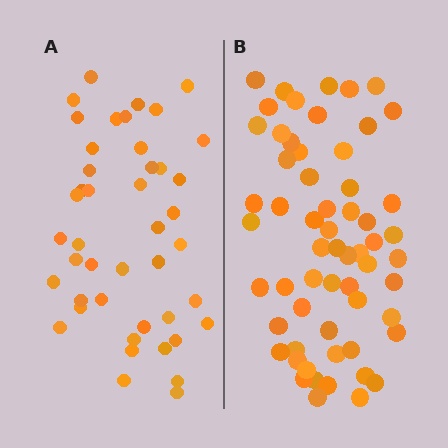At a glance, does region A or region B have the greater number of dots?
Region B (the right region) has more dots.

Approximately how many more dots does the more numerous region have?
Region B has approximately 15 more dots than region A.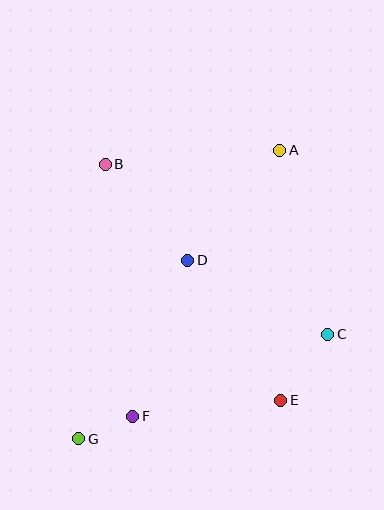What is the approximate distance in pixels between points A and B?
The distance between A and B is approximately 175 pixels.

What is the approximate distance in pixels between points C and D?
The distance between C and D is approximately 158 pixels.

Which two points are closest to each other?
Points F and G are closest to each other.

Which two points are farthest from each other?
Points A and G are farthest from each other.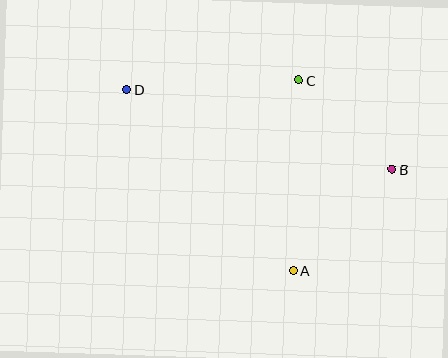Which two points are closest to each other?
Points B and C are closest to each other.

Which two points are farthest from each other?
Points B and D are farthest from each other.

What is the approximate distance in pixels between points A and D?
The distance between A and D is approximately 246 pixels.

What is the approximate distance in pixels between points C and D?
The distance between C and D is approximately 173 pixels.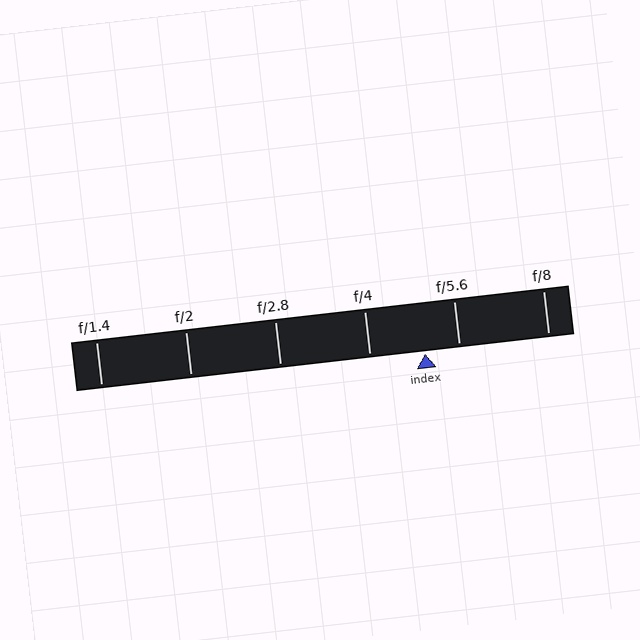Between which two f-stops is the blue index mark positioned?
The index mark is between f/4 and f/5.6.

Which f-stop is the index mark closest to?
The index mark is closest to f/5.6.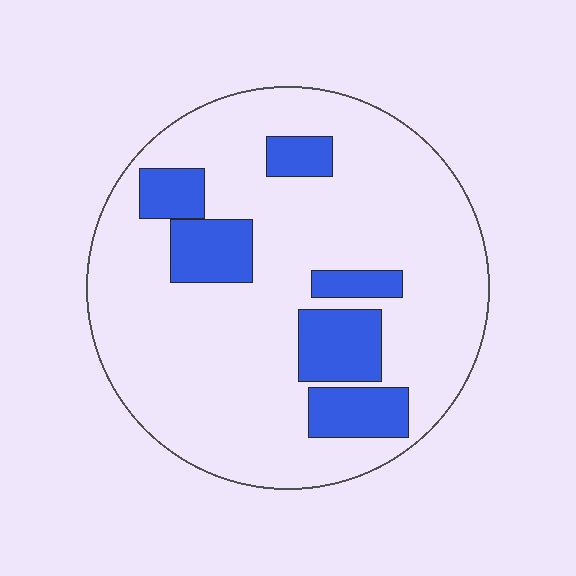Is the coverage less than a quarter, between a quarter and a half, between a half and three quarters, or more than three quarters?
Less than a quarter.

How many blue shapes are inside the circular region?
6.